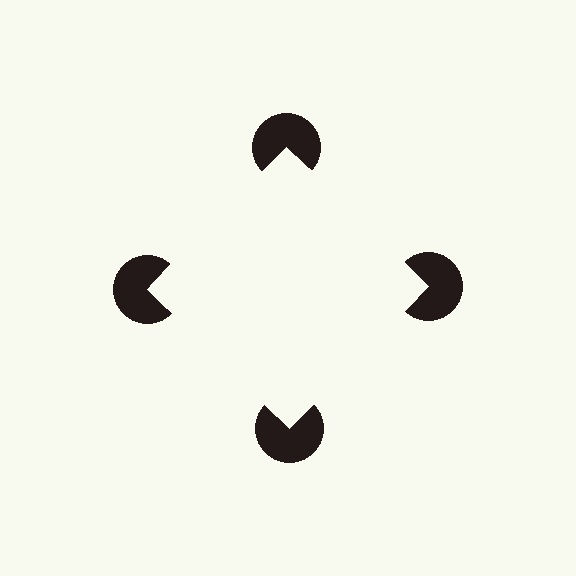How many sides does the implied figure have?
4 sides.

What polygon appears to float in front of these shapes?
An illusory square — its edges are inferred from the aligned wedge cuts in the pac-man discs, not physically drawn.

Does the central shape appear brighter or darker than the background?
It typically appears slightly brighter than the background, even though no actual brightness change is drawn.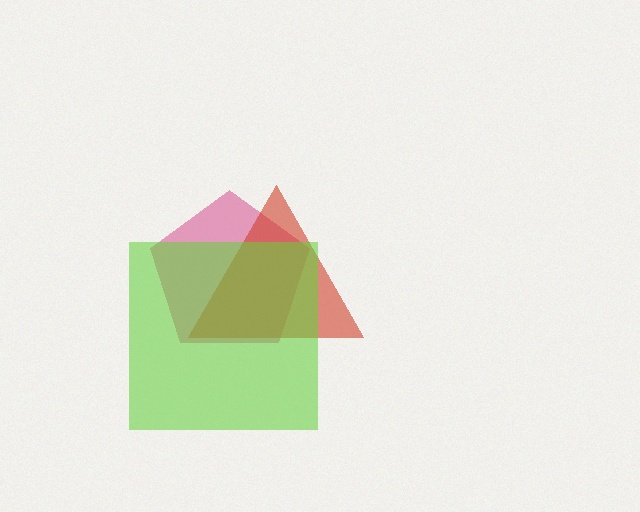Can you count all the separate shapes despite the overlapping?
Yes, there are 3 separate shapes.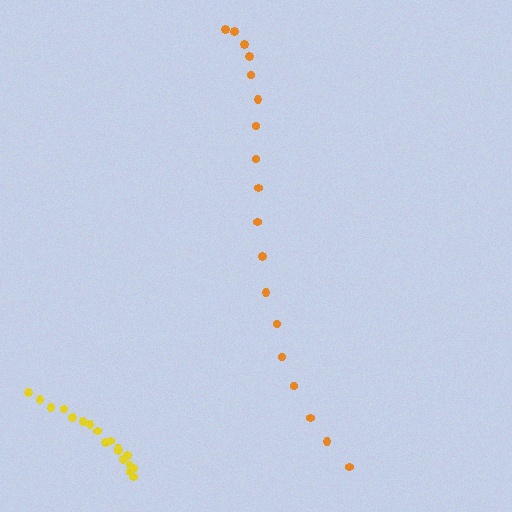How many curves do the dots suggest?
There are 2 distinct paths.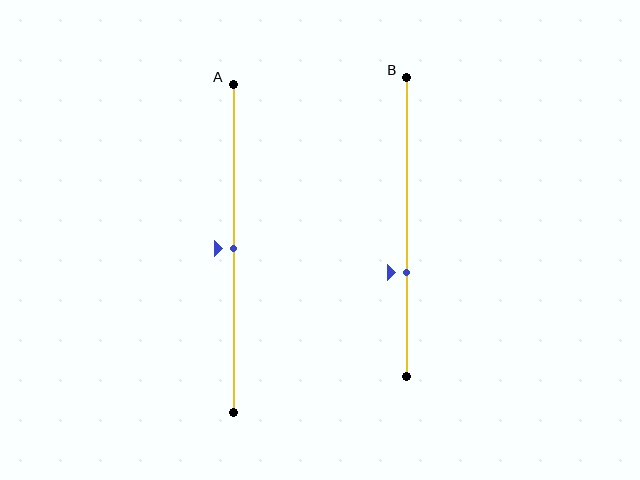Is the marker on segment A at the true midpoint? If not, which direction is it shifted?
Yes, the marker on segment A is at the true midpoint.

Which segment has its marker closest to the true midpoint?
Segment A has its marker closest to the true midpoint.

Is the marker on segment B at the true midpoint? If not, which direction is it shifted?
No, the marker on segment B is shifted downward by about 15% of the segment length.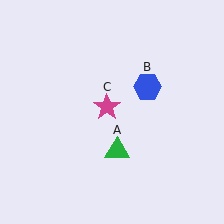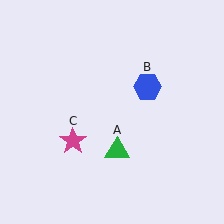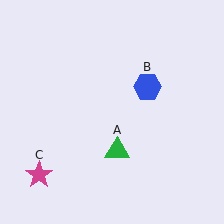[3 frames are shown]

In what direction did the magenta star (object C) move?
The magenta star (object C) moved down and to the left.